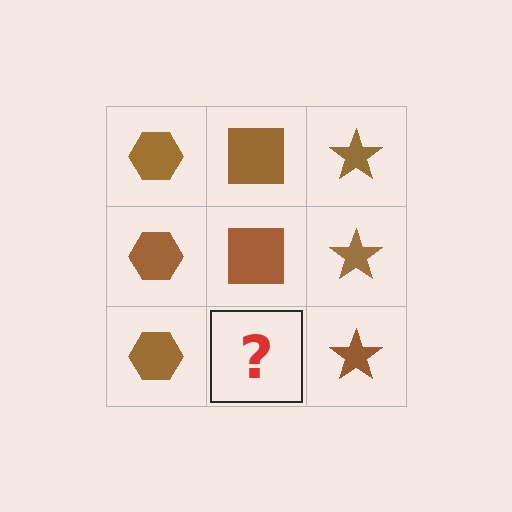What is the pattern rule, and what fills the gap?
The rule is that each column has a consistent shape. The gap should be filled with a brown square.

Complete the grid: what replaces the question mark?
The question mark should be replaced with a brown square.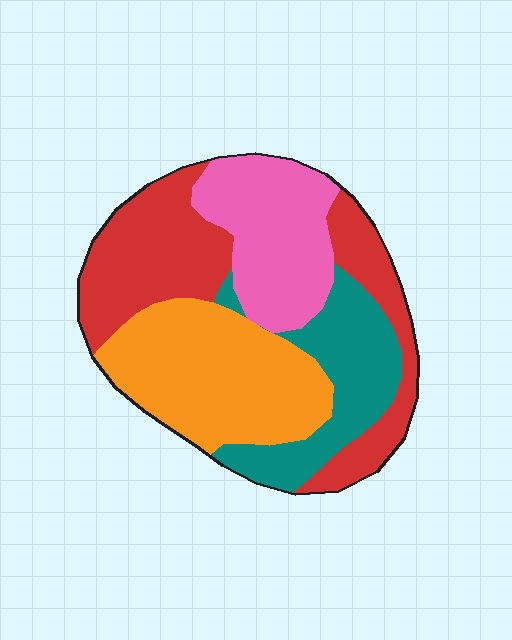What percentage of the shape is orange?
Orange covers about 30% of the shape.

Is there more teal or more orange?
Orange.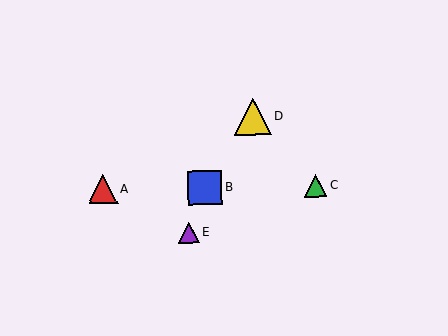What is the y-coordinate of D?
Object D is at y≈117.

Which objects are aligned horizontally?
Objects A, B, C are aligned horizontally.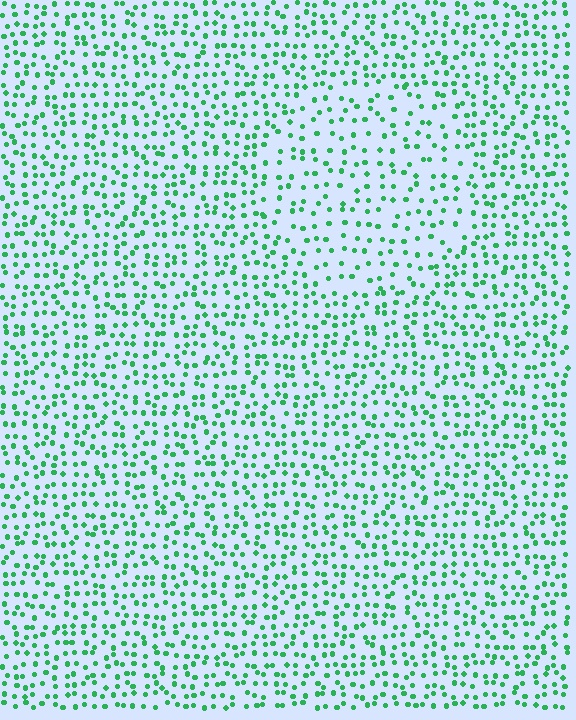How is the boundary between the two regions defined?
The boundary is defined by a change in element density (approximately 1.7x ratio). All elements are the same color, size, and shape.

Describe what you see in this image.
The image contains small green elements arranged at two different densities. A circle-shaped region is visible where the elements are less densely packed than the surrounding area.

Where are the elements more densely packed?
The elements are more densely packed outside the circle boundary.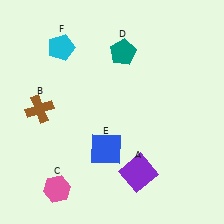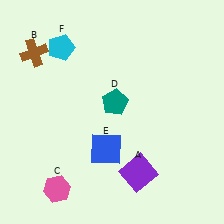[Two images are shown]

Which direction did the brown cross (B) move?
The brown cross (B) moved up.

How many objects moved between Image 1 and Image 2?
2 objects moved between the two images.